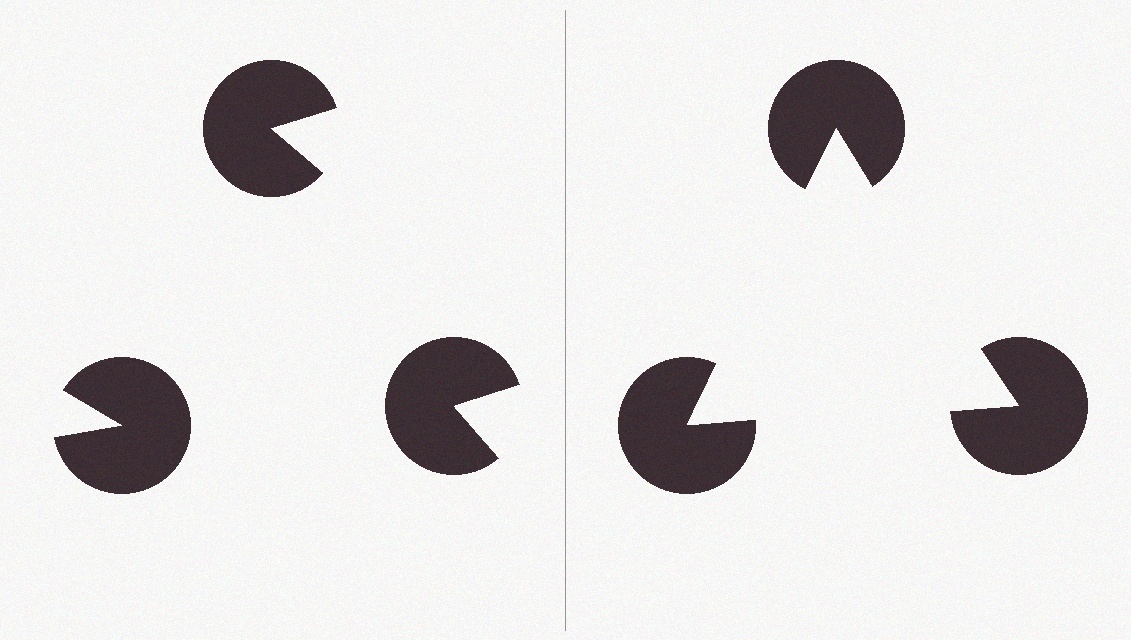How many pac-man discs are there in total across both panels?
6 — 3 on each side.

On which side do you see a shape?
An illusory triangle appears on the right side. On the left side the wedge cuts are rotated, so no coherent shape forms.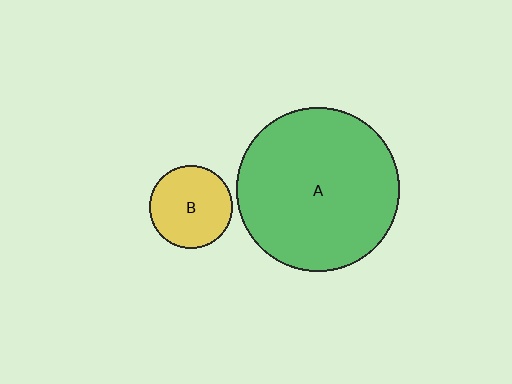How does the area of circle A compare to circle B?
Approximately 3.9 times.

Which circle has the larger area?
Circle A (green).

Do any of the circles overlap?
No, none of the circles overlap.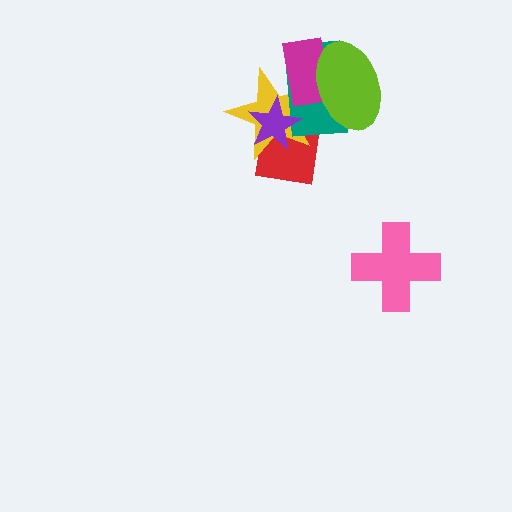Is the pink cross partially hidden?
No, no other shape covers it.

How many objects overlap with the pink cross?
0 objects overlap with the pink cross.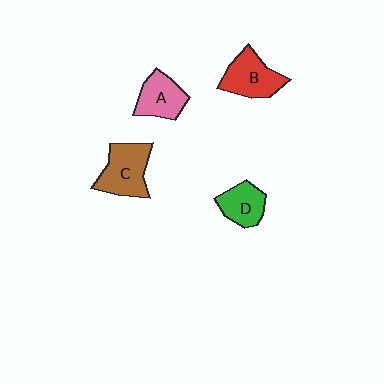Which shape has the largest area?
Shape C (brown).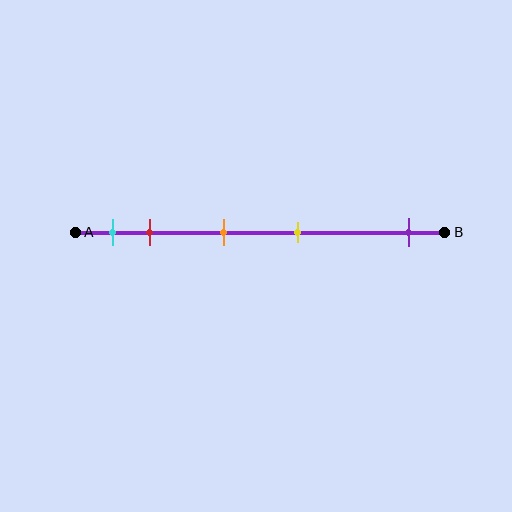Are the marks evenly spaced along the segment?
No, the marks are not evenly spaced.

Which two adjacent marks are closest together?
The cyan and red marks are the closest adjacent pair.